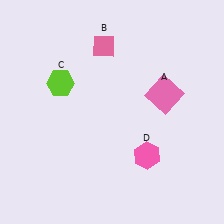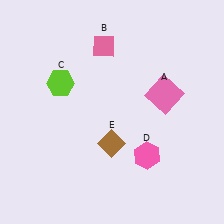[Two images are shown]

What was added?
A brown diamond (E) was added in Image 2.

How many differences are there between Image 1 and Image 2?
There is 1 difference between the two images.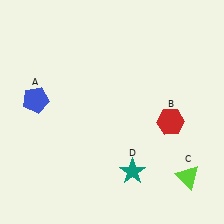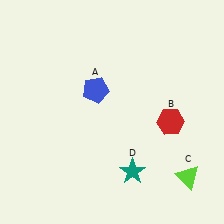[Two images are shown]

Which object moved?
The blue pentagon (A) moved right.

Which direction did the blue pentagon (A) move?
The blue pentagon (A) moved right.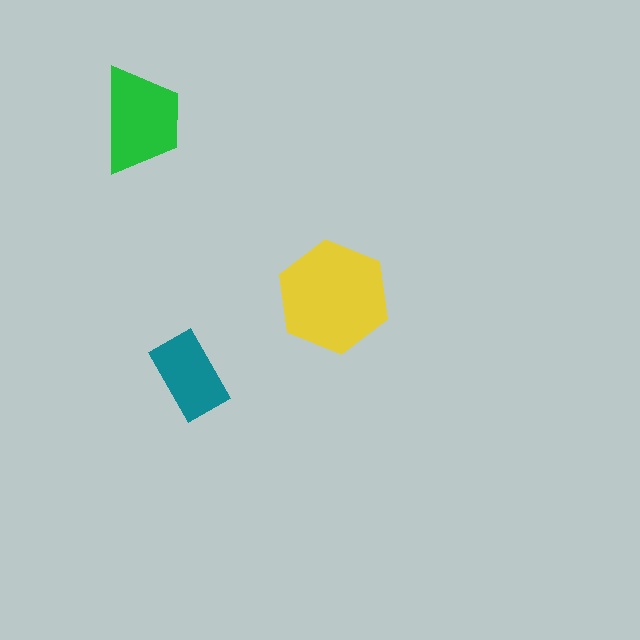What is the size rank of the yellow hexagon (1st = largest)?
1st.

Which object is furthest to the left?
The green trapezoid is leftmost.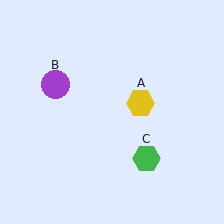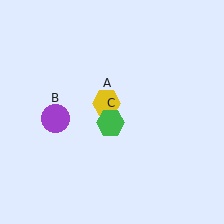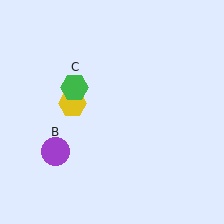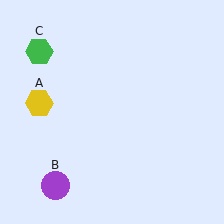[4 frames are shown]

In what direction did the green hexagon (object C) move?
The green hexagon (object C) moved up and to the left.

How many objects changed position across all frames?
3 objects changed position: yellow hexagon (object A), purple circle (object B), green hexagon (object C).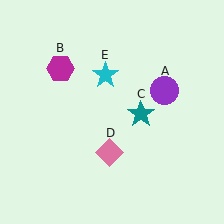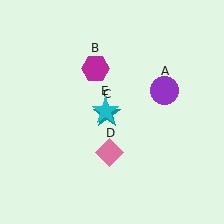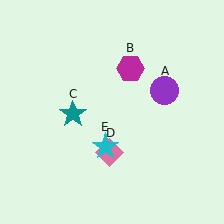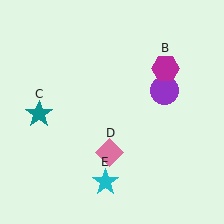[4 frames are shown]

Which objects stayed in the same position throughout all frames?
Purple circle (object A) and pink diamond (object D) remained stationary.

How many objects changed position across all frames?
3 objects changed position: magenta hexagon (object B), teal star (object C), cyan star (object E).